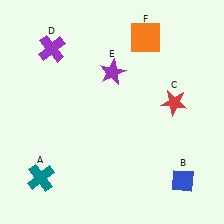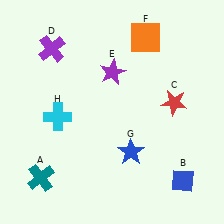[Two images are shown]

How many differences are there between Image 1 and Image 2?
There are 2 differences between the two images.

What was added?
A blue star (G), a cyan cross (H) were added in Image 2.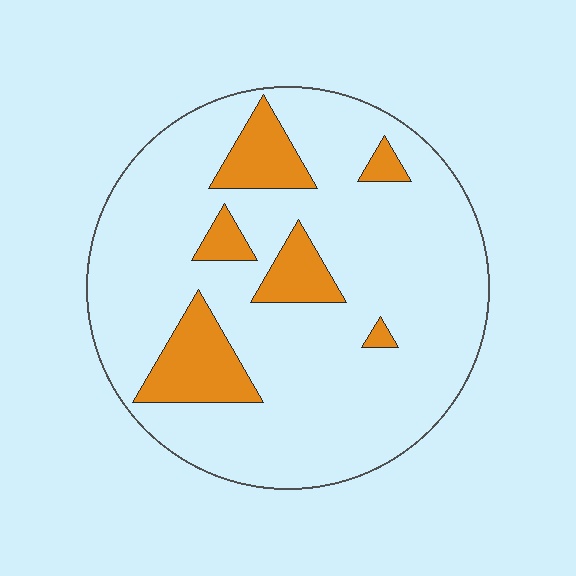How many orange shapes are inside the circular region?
6.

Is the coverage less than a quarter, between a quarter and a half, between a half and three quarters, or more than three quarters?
Less than a quarter.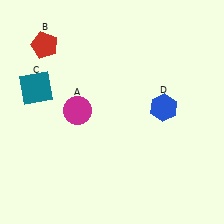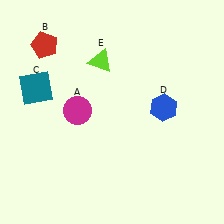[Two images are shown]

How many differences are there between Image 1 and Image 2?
There is 1 difference between the two images.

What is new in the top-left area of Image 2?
A lime triangle (E) was added in the top-left area of Image 2.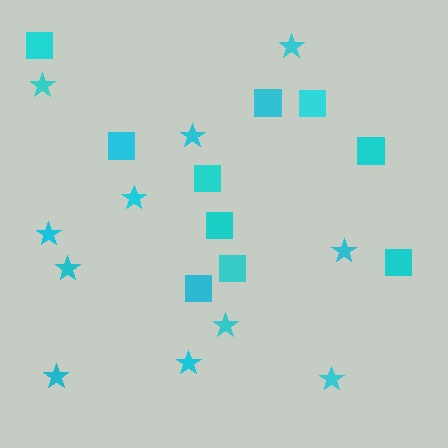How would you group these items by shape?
There are 2 groups: one group of stars (11) and one group of squares (10).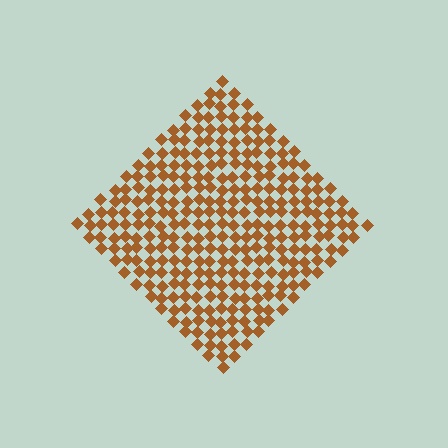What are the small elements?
The small elements are diamonds.